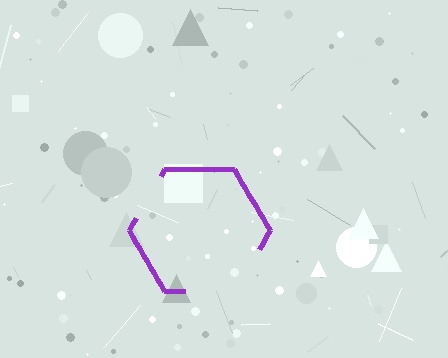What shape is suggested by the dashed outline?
The dashed outline suggests a hexagon.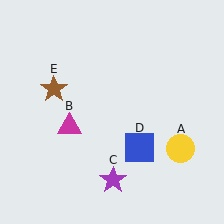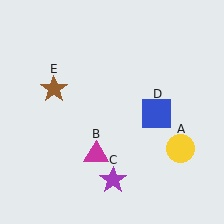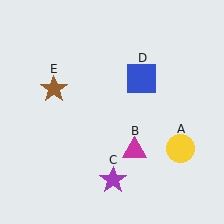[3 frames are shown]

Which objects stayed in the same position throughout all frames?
Yellow circle (object A) and purple star (object C) and brown star (object E) remained stationary.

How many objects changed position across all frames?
2 objects changed position: magenta triangle (object B), blue square (object D).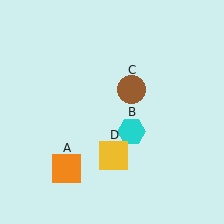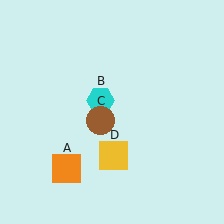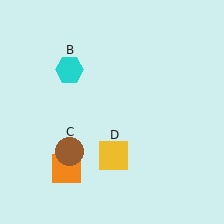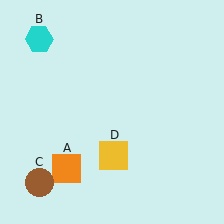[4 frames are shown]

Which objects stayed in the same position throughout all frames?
Orange square (object A) and yellow square (object D) remained stationary.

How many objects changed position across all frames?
2 objects changed position: cyan hexagon (object B), brown circle (object C).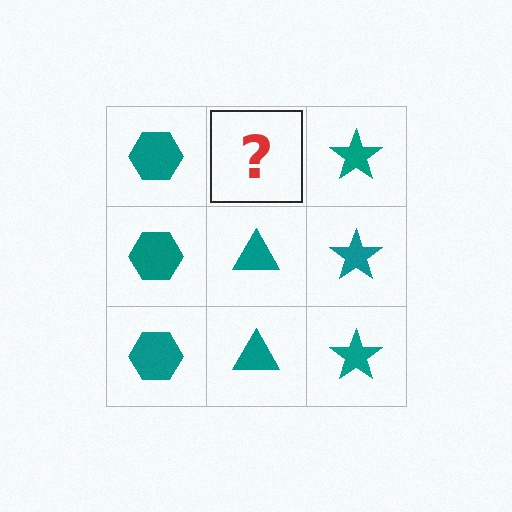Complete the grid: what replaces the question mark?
The question mark should be replaced with a teal triangle.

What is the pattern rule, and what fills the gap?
The rule is that each column has a consistent shape. The gap should be filled with a teal triangle.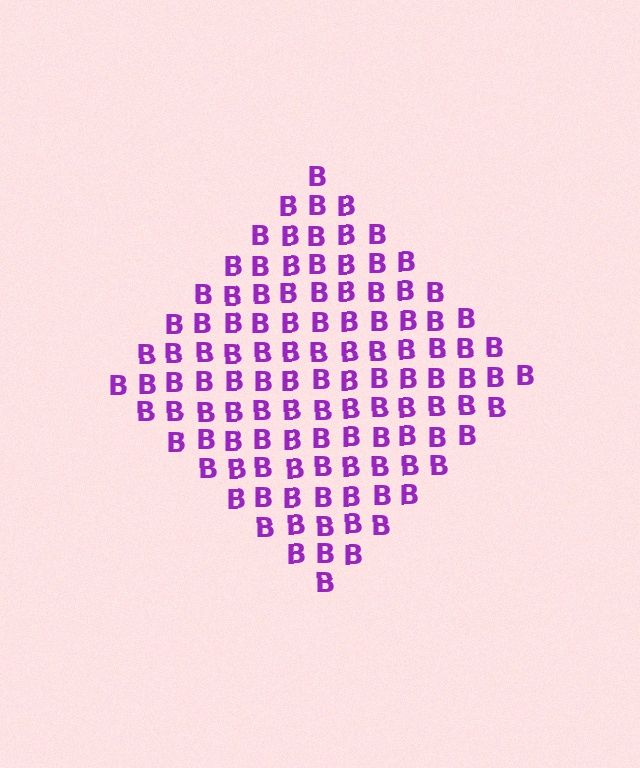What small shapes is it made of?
It is made of small letter B's.